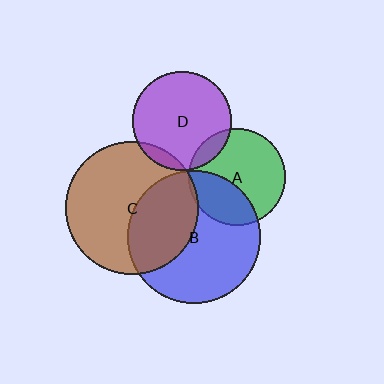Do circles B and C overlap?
Yes.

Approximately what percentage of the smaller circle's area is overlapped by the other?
Approximately 40%.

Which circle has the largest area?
Circle C (brown).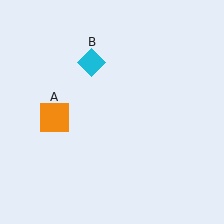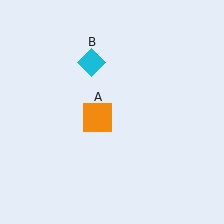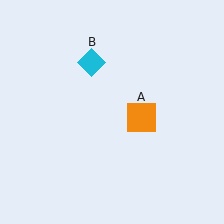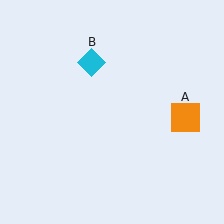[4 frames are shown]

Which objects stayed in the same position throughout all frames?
Cyan diamond (object B) remained stationary.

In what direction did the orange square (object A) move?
The orange square (object A) moved right.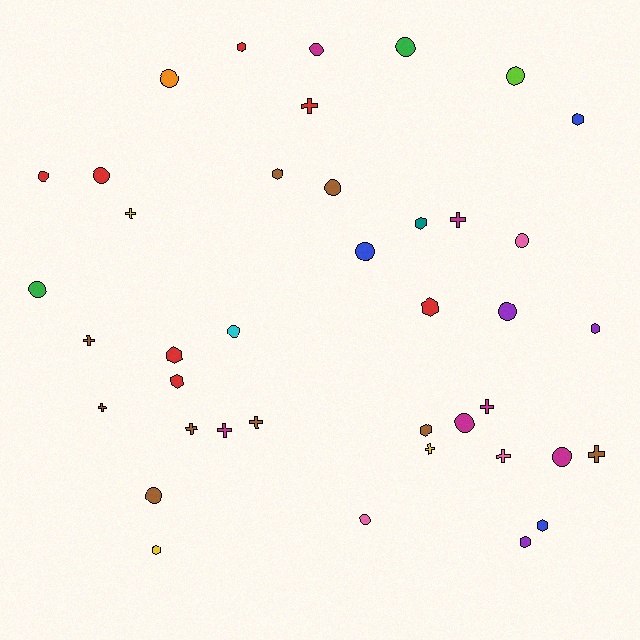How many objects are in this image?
There are 40 objects.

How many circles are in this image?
There are 16 circles.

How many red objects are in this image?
There are 7 red objects.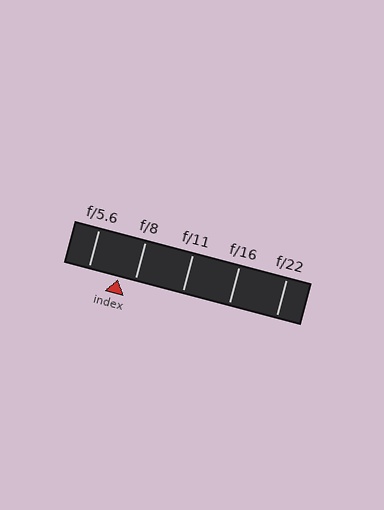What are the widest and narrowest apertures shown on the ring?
The widest aperture shown is f/5.6 and the narrowest is f/22.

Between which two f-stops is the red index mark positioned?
The index mark is between f/5.6 and f/8.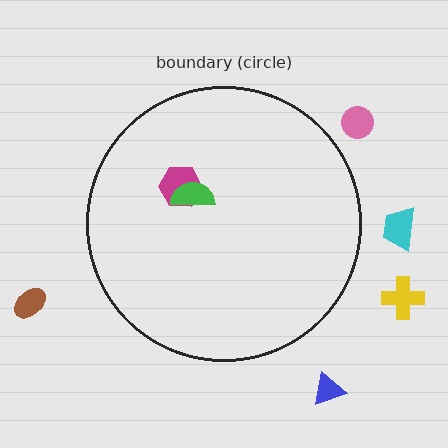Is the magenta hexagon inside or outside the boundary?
Inside.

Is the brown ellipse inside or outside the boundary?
Outside.